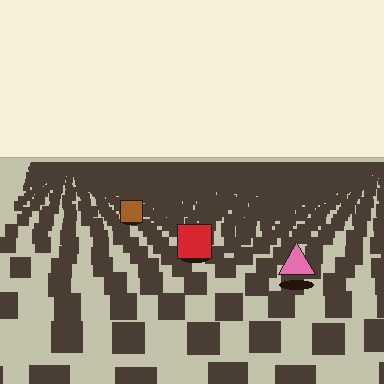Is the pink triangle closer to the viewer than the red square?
Yes. The pink triangle is closer — you can tell from the texture gradient: the ground texture is coarser near it.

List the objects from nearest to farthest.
From nearest to farthest: the pink triangle, the red square, the brown square.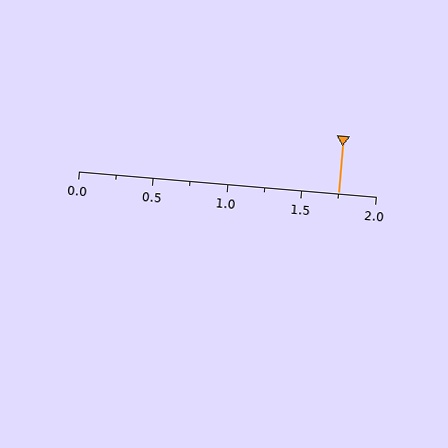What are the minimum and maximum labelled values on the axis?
The axis runs from 0.0 to 2.0.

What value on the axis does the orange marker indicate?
The marker indicates approximately 1.75.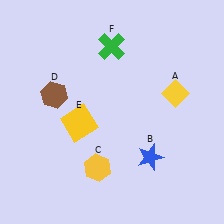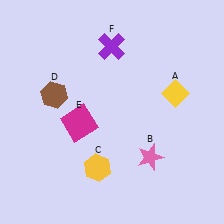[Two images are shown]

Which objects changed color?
B changed from blue to pink. E changed from yellow to magenta. F changed from green to purple.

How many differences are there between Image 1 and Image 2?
There are 3 differences between the two images.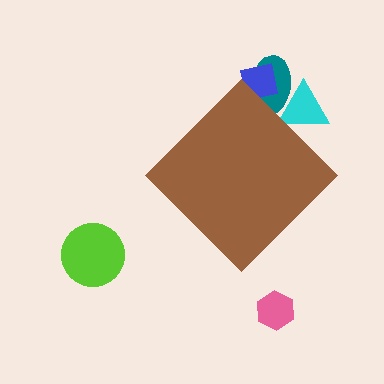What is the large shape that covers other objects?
A brown diamond.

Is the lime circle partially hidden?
No, the lime circle is fully visible.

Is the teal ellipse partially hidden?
Yes, the teal ellipse is partially hidden behind the brown diamond.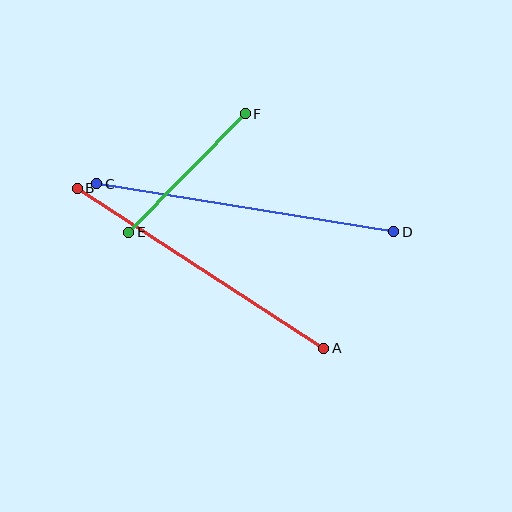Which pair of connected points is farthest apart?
Points C and D are farthest apart.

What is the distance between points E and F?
The distance is approximately 166 pixels.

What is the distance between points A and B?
The distance is approximately 294 pixels.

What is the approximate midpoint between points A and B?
The midpoint is at approximately (201, 268) pixels.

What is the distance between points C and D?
The distance is approximately 300 pixels.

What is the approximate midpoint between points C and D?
The midpoint is at approximately (245, 208) pixels.